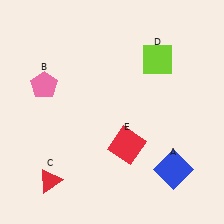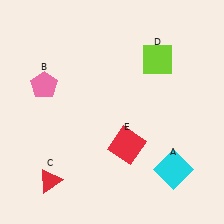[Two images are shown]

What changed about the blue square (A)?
In Image 1, A is blue. In Image 2, it changed to cyan.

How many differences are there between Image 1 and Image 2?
There is 1 difference between the two images.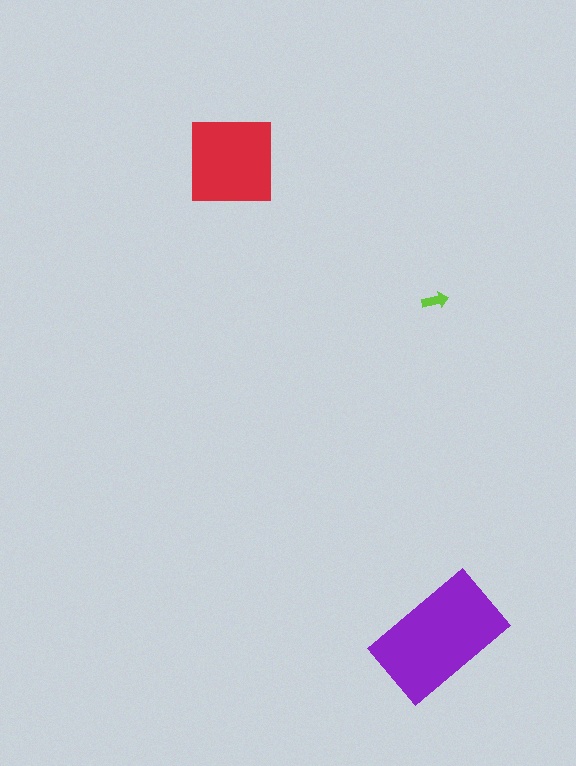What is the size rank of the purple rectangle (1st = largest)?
1st.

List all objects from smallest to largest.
The lime arrow, the red square, the purple rectangle.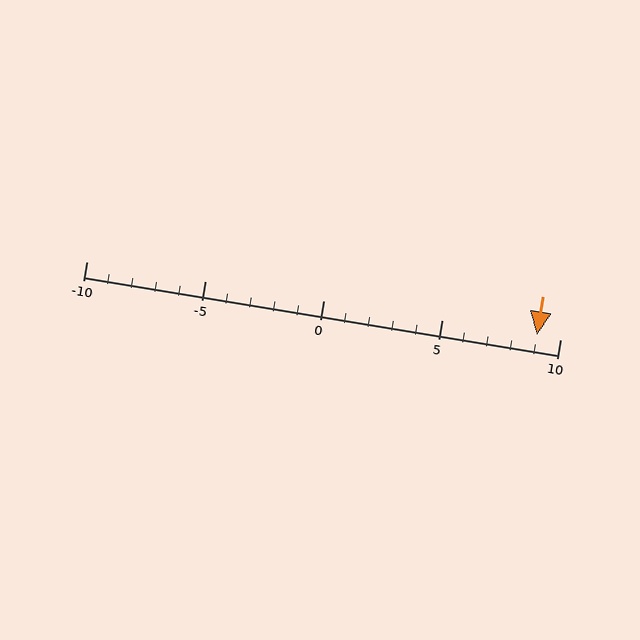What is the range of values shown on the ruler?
The ruler shows values from -10 to 10.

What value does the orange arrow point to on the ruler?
The orange arrow points to approximately 9.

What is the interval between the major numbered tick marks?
The major tick marks are spaced 5 units apart.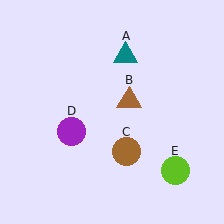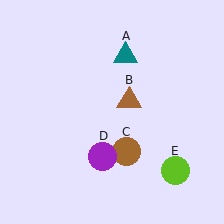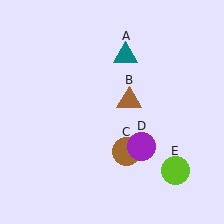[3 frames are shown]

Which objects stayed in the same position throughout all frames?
Teal triangle (object A) and brown triangle (object B) and brown circle (object C) and lime circle (object E) remained stationary.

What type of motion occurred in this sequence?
The purple circle (object D) rotated counterclockwise around the center of the scene.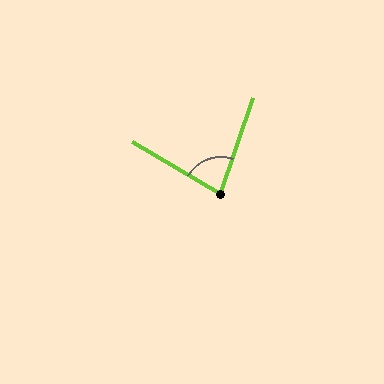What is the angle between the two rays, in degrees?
Approximately 78 degrees.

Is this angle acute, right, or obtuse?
It is acute.